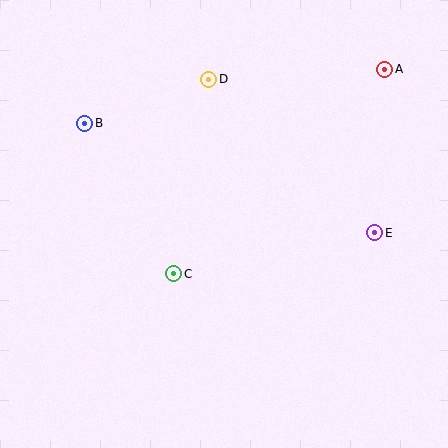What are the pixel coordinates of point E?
Point E is at (375, 233).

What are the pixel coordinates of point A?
Point A is at (385, 69).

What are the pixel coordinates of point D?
Point D is at (209, 79).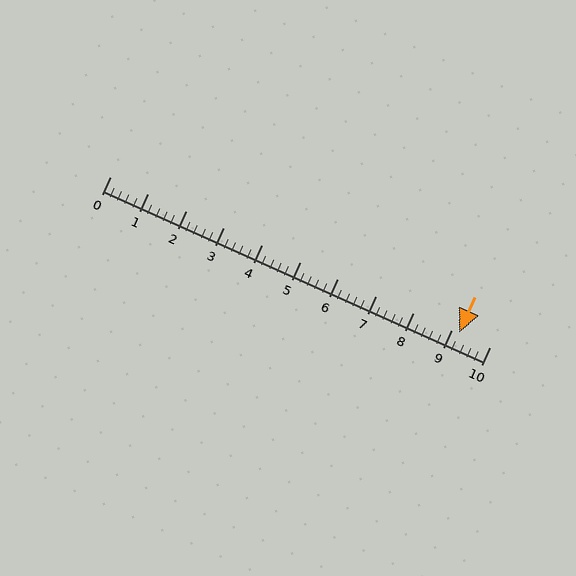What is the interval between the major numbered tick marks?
The major tick marks are spaced 1 units apart.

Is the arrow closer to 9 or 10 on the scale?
The arrow is closer to 9.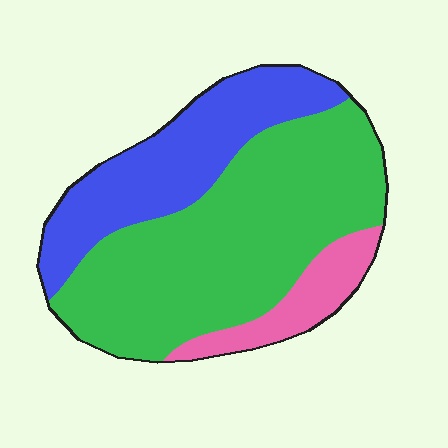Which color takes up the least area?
Pink, at roughly 10%.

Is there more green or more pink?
Green.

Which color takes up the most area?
Green, at roughly 60%.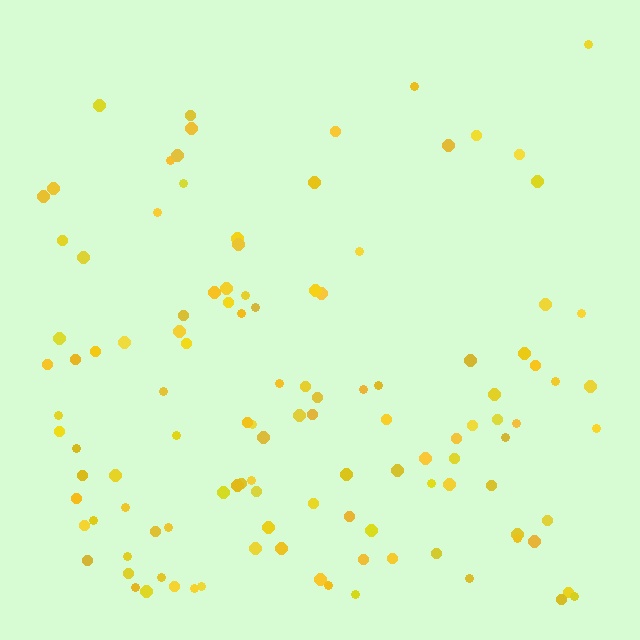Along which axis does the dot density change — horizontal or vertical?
Vertical.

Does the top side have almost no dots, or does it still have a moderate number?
Still a moderate number, just noticeably fewer than the bottom.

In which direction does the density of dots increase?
From top to bottom, with the bottom side densest.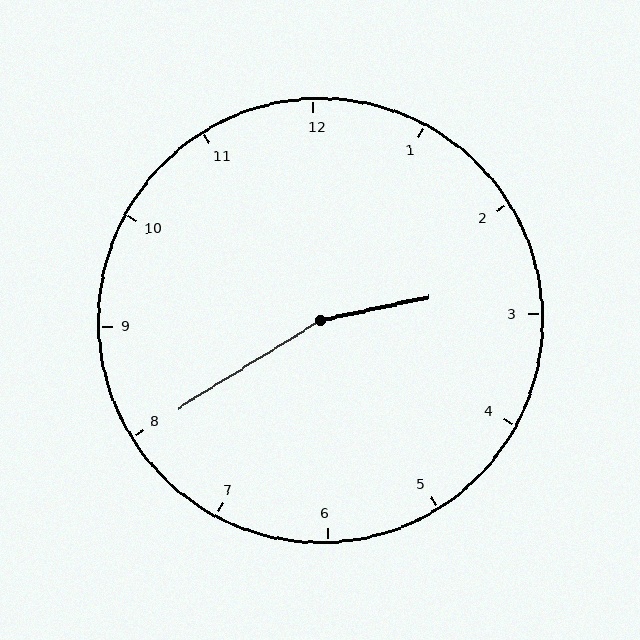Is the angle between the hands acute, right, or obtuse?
It is obtuse.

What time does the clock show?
2:40.